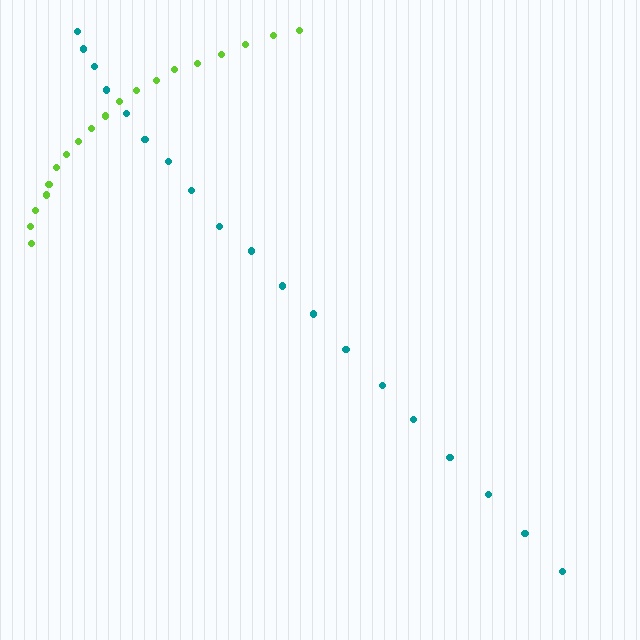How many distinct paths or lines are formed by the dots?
There are 2 distinct paths.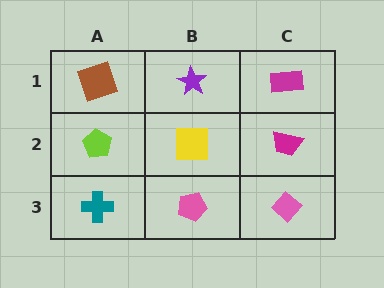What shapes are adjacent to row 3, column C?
A magenta trapezoid (row 2, column C), a pink pentagon (row 3, column B).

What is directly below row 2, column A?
A teal cross.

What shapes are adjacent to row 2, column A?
A brown square (row 1, column A), a teal cross (row 3, column A), a yellow square (row 2, column B).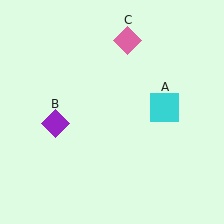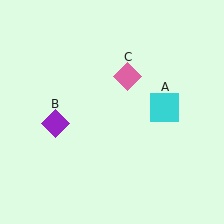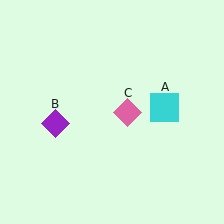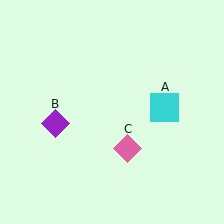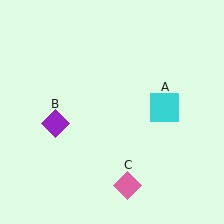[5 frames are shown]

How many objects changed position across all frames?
1 object changed position: pink diamond (object C).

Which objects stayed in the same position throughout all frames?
Cyan square (object A) and purple diamond (object B) remained stationary.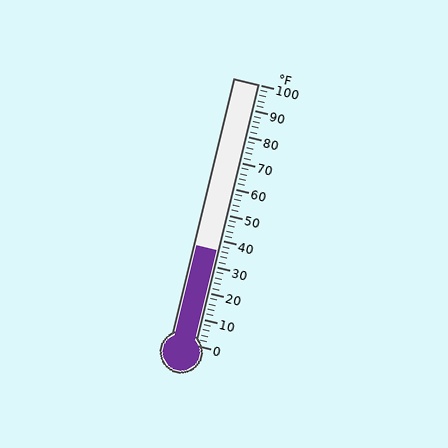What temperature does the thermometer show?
The thermometer shows approximately 36°F.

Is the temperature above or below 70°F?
The temperature is below 70°F.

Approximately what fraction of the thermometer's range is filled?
The thermometer is filled to approximately 35% of its range.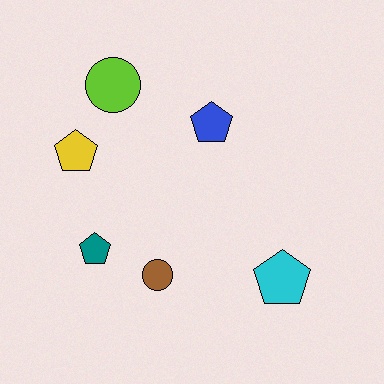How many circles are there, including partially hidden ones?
There are 2 circles.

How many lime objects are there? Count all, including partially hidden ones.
There is 1 lime object.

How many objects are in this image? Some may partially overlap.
There are 6 objects.